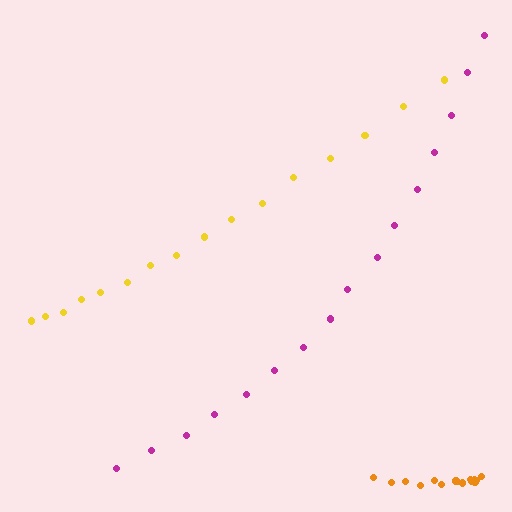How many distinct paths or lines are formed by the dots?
There are 3 distinct paths.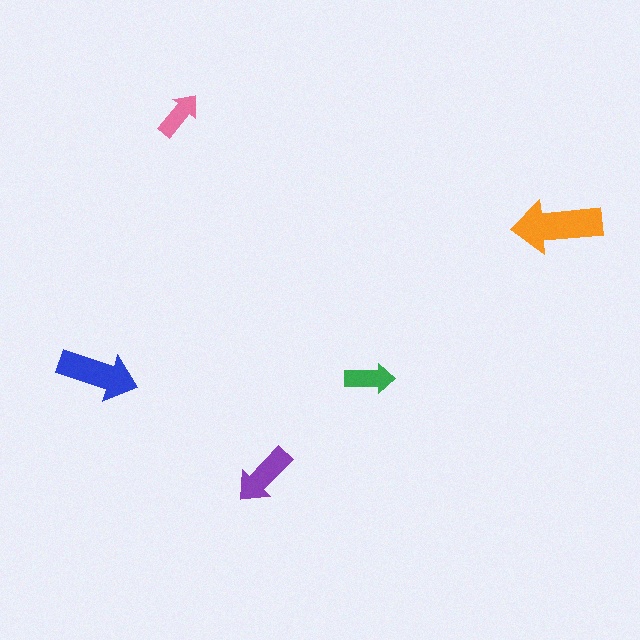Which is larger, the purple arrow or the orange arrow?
The orange one.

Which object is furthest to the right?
The orange arrow is rightmost.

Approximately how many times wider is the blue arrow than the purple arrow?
About 1.5 times wider.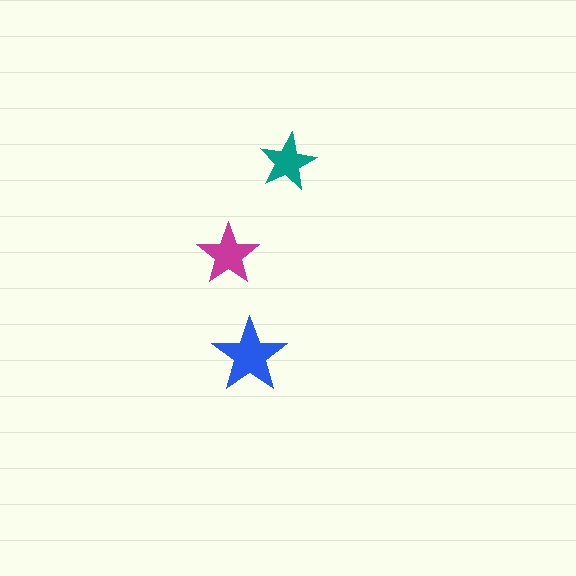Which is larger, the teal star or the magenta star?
The magenta one.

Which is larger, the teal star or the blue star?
The blue one.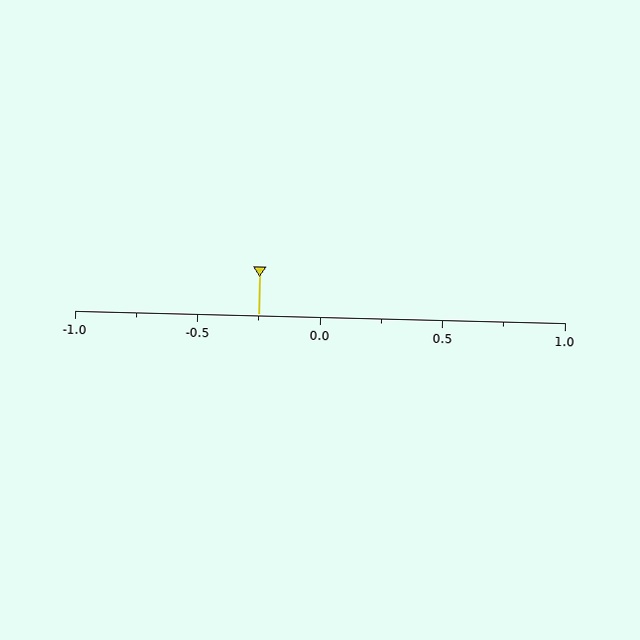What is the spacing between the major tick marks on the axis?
The major ticks are spaced 0.5 apart.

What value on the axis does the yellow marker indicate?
The marker indicates approximately -0.25.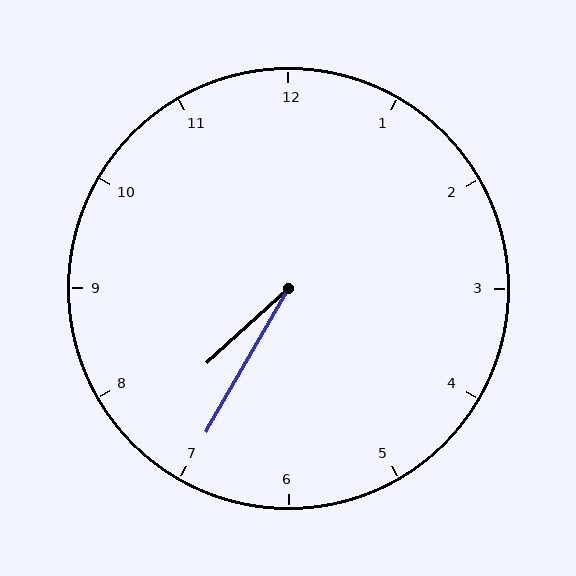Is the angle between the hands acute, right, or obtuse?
It is acute.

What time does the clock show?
7:35.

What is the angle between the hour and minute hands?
Approximately 18 degrees.